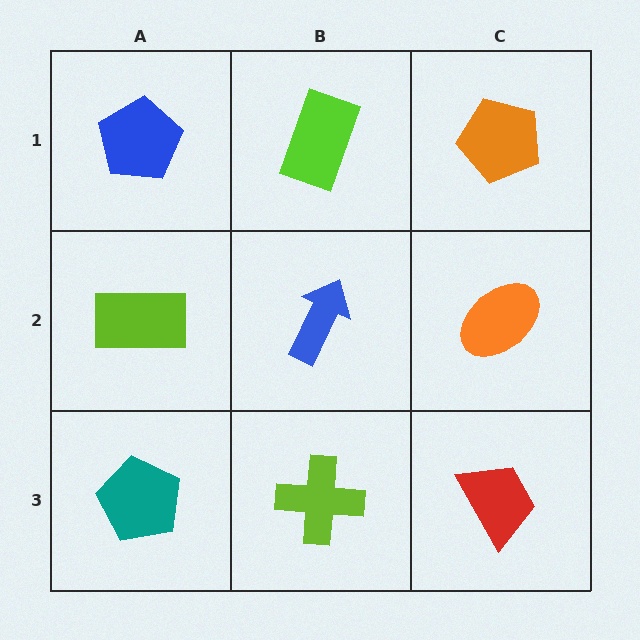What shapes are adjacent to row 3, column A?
A lime rectangle (row 2, column A), a lime cross (row 3, column B).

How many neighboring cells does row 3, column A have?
2.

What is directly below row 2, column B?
A lime cross.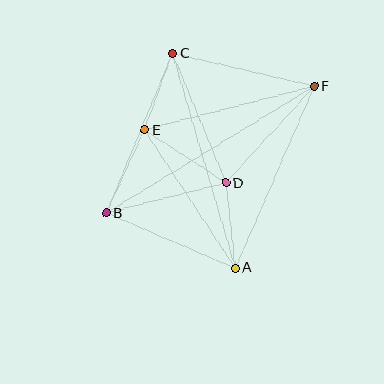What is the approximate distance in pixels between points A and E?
The distance between A and E is approximately 165 pixels.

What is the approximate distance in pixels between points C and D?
The distance between C and D is approximately 140 pixels.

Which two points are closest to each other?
Points C and E are closest to each other.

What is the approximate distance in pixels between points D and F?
The distance between D and F is approximately 131 pixels.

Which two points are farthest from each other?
Points B and F are farthest from each other.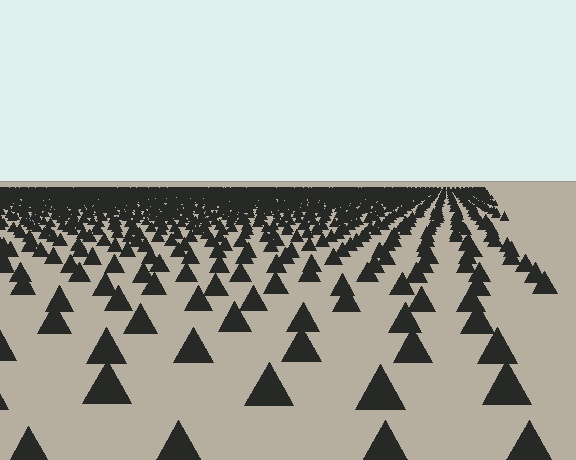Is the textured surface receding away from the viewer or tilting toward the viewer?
The surface is receding away from the viewer. Texture elements get smaller and denser toward the top.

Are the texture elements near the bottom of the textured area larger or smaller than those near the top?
Larger. Near the bottom, elements are closer to the viewer and appear at a bigger on-screen size.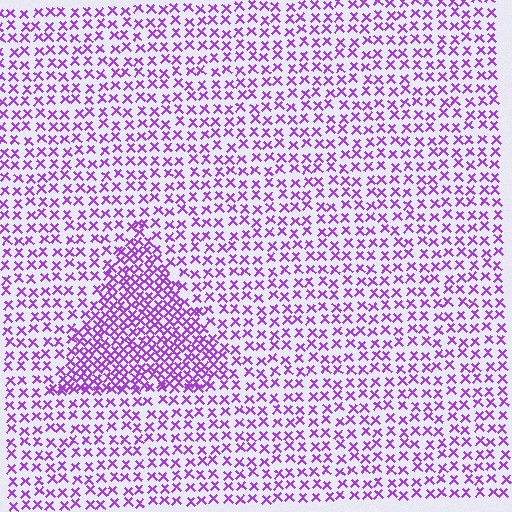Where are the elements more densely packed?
The elements are more densely packed inside the triangle boundary.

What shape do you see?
I see a triangle.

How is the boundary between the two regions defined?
The boundary is defined by a change in element density (approximately 2.0x ratio). All elements are the same color, size, and shape.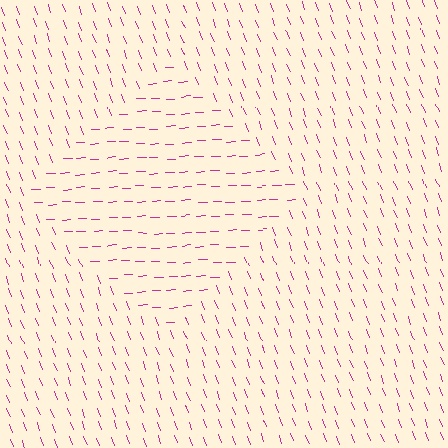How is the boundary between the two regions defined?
The boundary is defined purely by a change in line orientation (approximately 71 degrees difference). All lines are the same color and thickness.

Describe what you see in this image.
The image is filled with small magenta line segments. A diamond region in the image has lines oriented differently from the surrounding lines, creating a visible texture boundary.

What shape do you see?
I see a diamond.